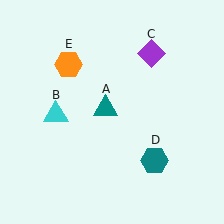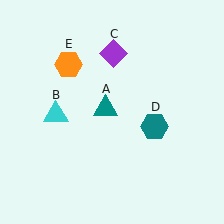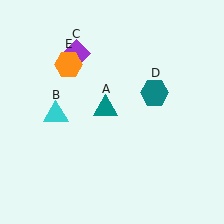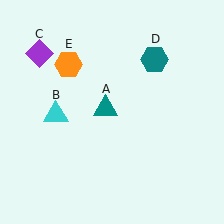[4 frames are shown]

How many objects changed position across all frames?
2 objects changed position: purple diamond (object C), teal hexagon (object D).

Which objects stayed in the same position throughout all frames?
Teal triangle (object A) and cyan triangle (object B) and orange hexagon (object E) remained stationary.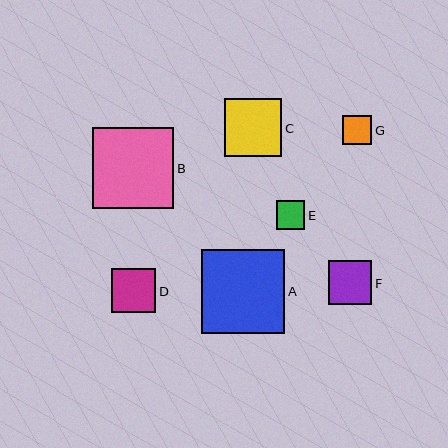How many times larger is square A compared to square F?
Square A is approximately 1.9 times the size of square F.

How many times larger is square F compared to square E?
Square F is approximately 1.5 times the size of square E.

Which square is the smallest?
Square E is the smallest with a size of approximately 29 pixels.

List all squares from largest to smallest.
From largest to smallest: A, B, C, D, F, G, E.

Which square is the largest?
Square A is the largest with a size of approximately 83 pixels.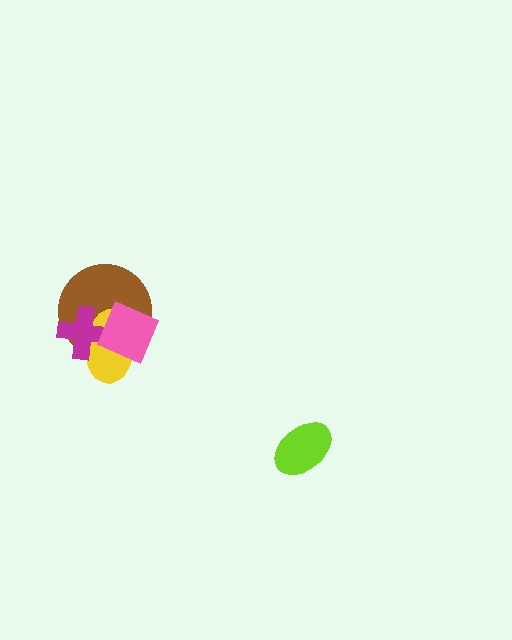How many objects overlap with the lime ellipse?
0 objects overlap with the lime ellipse.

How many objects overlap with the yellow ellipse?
3 objects overlap with the yellow ellipse.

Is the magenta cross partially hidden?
Yes, it is partially covered by another shape.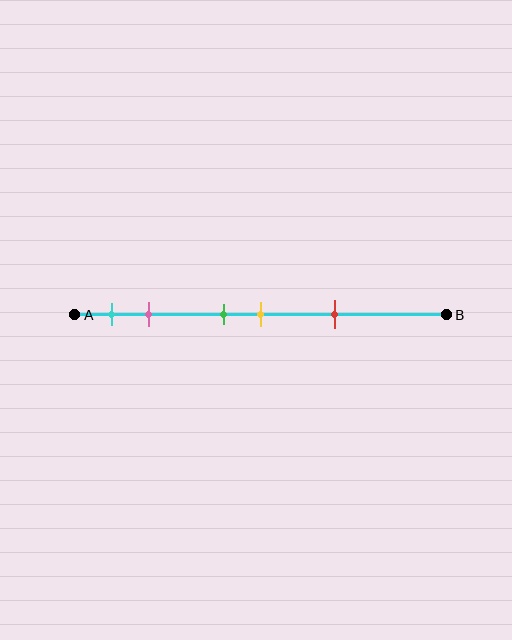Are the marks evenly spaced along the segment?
No, the marks are not evenly spaced.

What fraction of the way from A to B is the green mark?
The green mark is approximately 40% (0.4) of the way from A to B.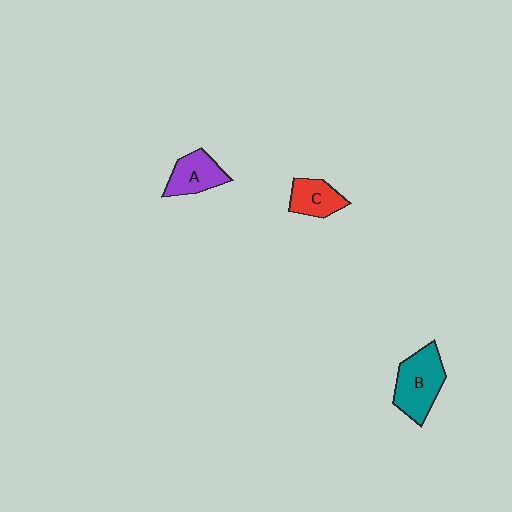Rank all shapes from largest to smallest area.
From largest to smallest: B (teal), A (purple), C (red).